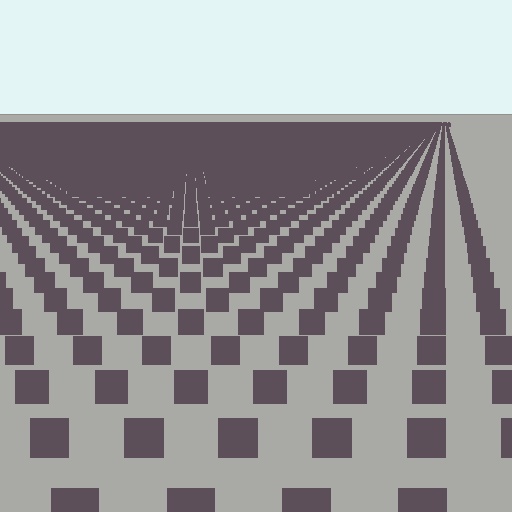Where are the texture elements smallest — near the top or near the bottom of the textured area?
Near the top.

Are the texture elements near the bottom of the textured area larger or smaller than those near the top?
Larger. Near the bottom, elements are closer to the viewer and appear at a bigger on-screen size.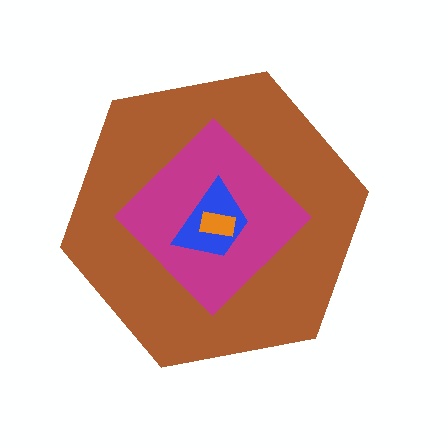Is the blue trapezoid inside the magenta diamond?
Yes.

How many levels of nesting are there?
4.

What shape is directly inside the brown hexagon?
The magenta diamond.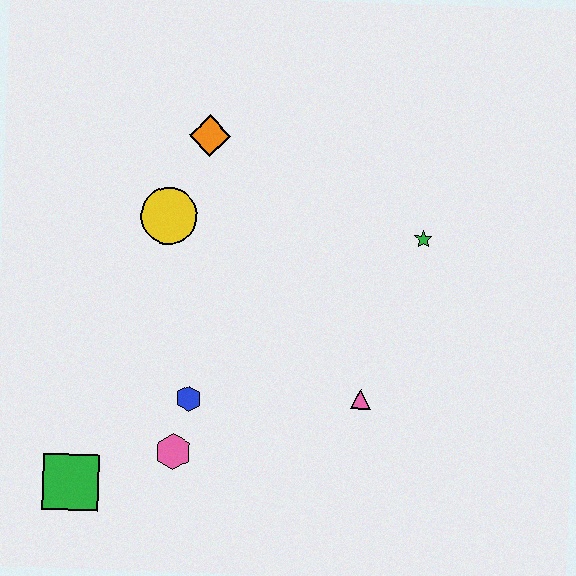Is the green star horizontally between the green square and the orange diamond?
No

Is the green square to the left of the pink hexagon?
Yes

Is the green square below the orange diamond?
Yes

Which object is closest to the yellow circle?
The orange diamond is closest to the yellow circle.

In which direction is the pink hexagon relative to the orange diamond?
The pink hexagon is below the orange diamond.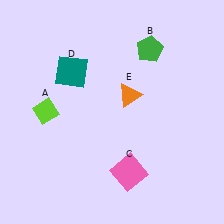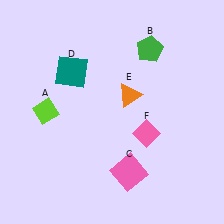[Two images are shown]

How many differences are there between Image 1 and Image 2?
There is 1 difference between the two images.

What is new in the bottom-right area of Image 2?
A pink diamond (F) was added in the bottom-right area of Image 2.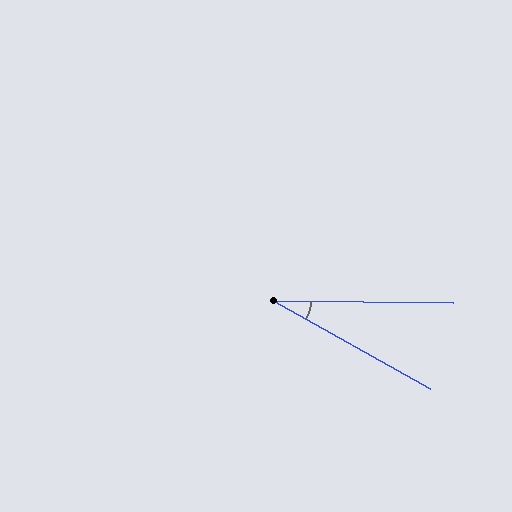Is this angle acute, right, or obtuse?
It is acute.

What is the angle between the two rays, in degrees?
Approximately 29 degrees.